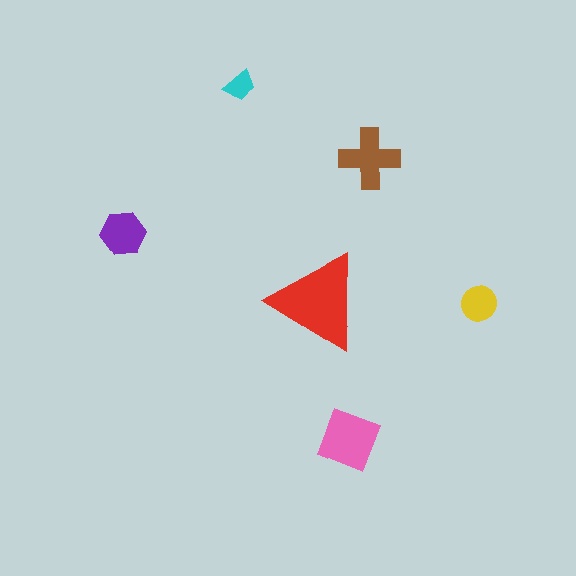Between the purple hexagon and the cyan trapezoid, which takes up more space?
The purple hexagon.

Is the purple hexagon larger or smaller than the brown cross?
Smaller.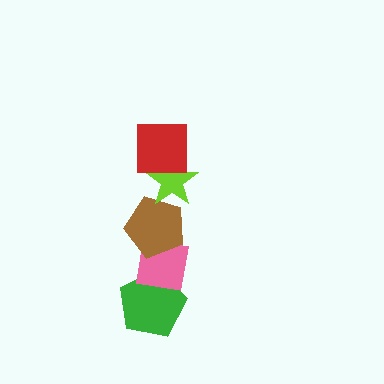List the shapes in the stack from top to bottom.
From top to bottom: the red square, the lime star, the brown pentagon, the pink square, the green pentagon.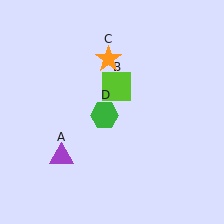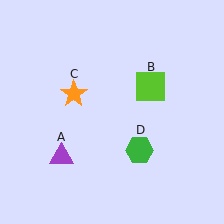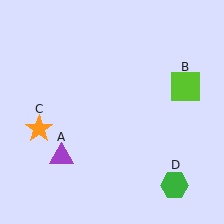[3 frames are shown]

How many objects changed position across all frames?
3 objects changed position: lime square (object B), orange star (object C), green hexagon (object D).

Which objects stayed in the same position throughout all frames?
Purple triangle (object A) remained stationary.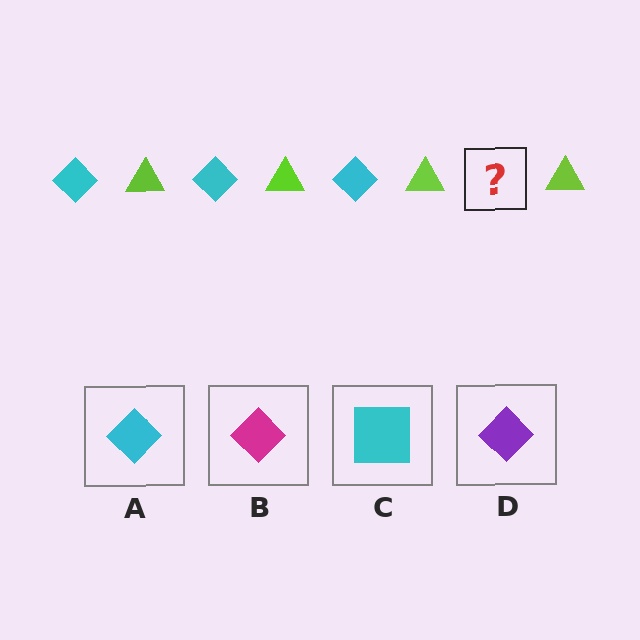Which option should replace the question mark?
Option A.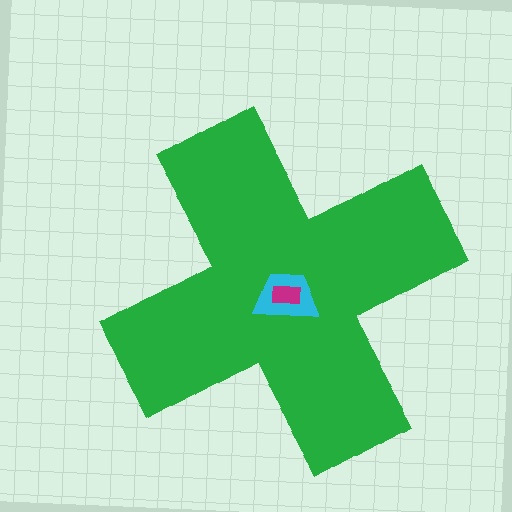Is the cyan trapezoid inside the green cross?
Yes.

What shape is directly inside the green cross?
The cyan trapezoid.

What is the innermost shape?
The magenta rectangle.